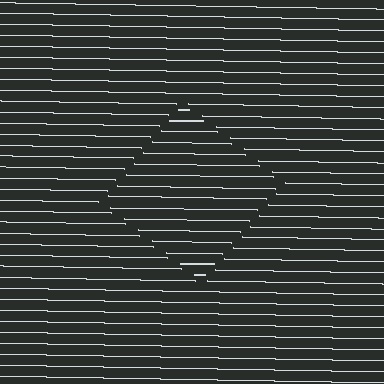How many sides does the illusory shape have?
4 sides — the line-ends trace a square.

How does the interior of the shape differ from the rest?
The interior of the shape contains the same grating, shifted by half a period — the contour is defined by the phase discontinuity where line-ends from the inner and outer gratings abut.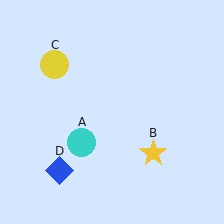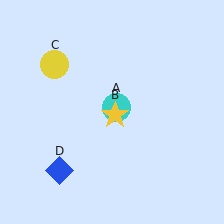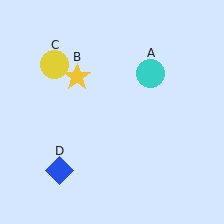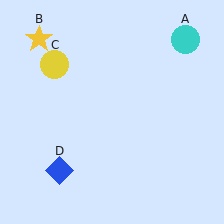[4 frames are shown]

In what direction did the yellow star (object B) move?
The yellow star (object B) moved up and to the left.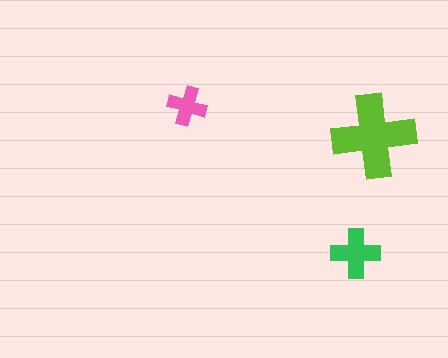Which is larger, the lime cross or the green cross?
The lime one.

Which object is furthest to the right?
The lime cross is rightmost.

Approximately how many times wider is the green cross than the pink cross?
About 1.5 times wider.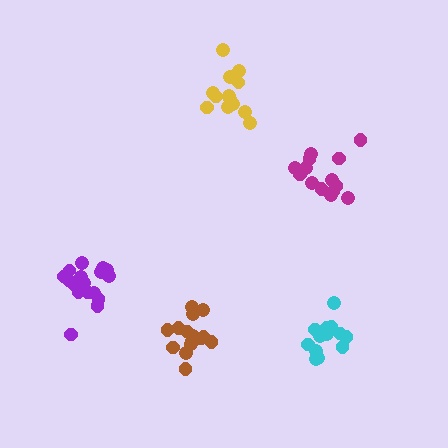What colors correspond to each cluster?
The clusters are colored: brown, cyan, purple, magenta, yellow.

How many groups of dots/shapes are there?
There are 5 groups.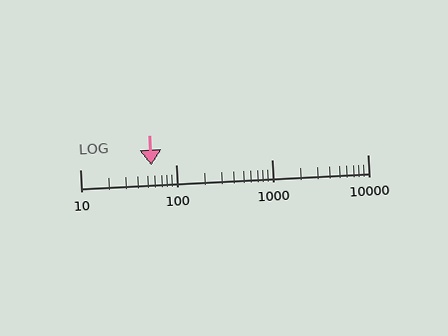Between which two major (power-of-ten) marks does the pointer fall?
The pointer is between 10 and 100.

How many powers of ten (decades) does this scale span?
The scale spans 3 decades, from 10 to 10000.